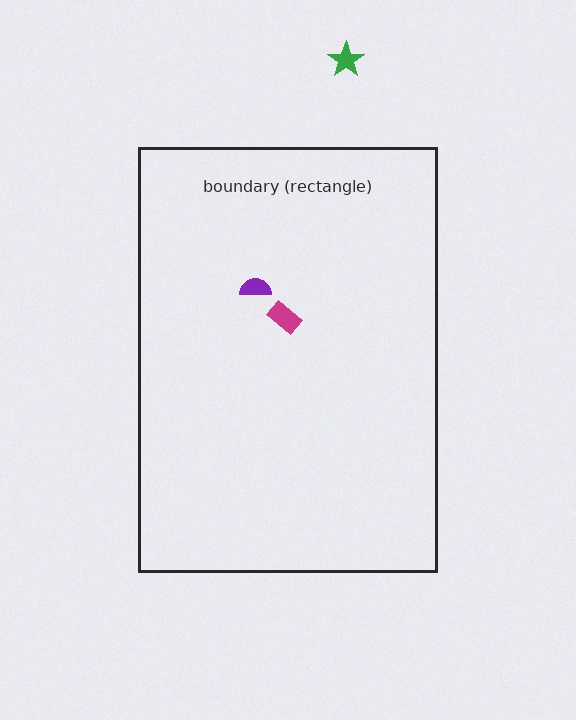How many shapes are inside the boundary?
2 inside, 1 outside.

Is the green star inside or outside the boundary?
Outside.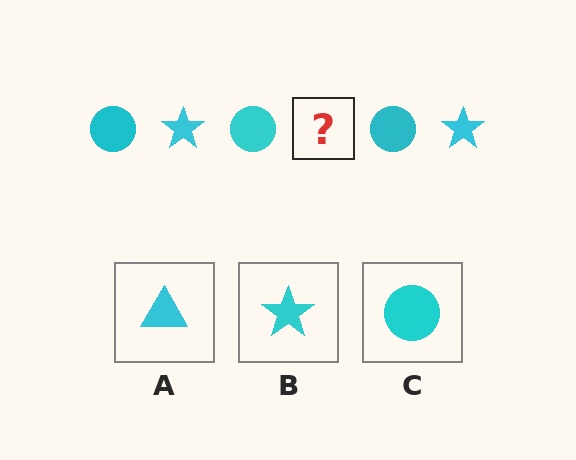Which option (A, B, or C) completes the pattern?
B.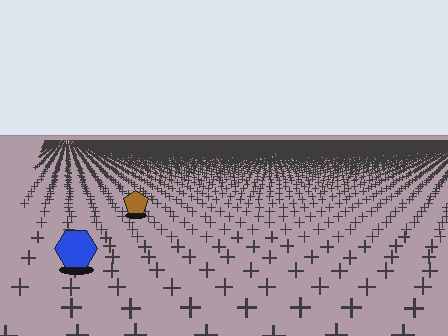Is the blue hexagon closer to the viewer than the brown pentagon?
Yes. The blue hexagon is closer — you can tell from the texture gradient: the ground texture is coarser near it.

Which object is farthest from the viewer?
The brown pentagon is farthest from the viewer. It appears smaller and the ground texture around it is denser.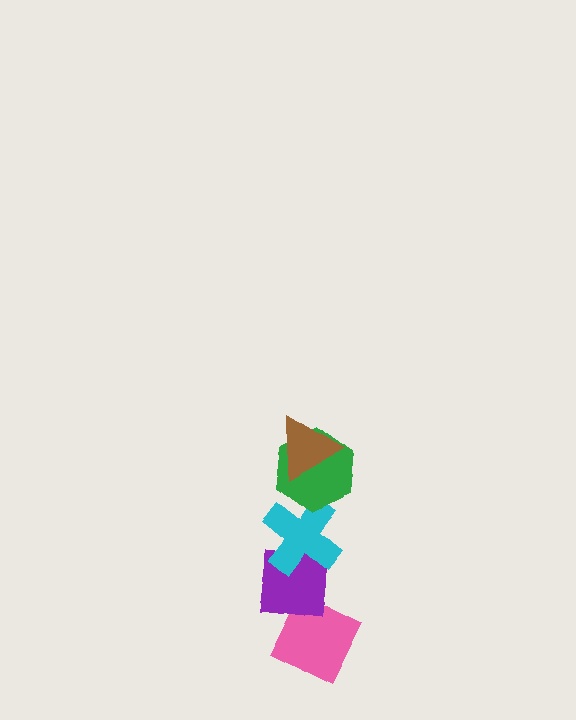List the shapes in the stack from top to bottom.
From top to bottom: the brown triangle, the green hexagon, the cyan cross, the purple square, the pink diamond.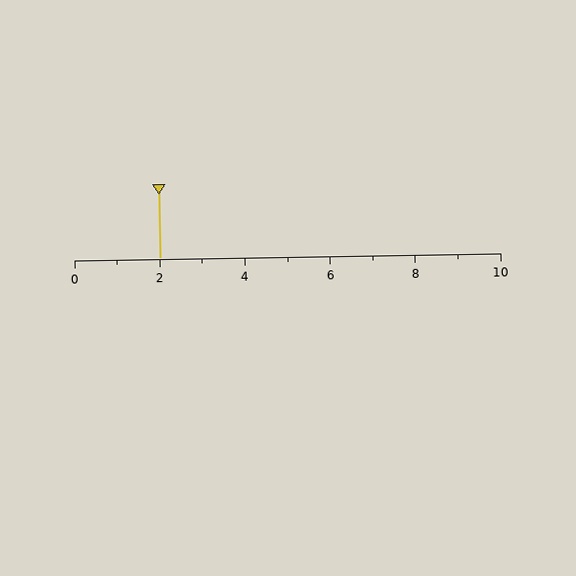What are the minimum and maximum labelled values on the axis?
The axis runs from 0 to 10.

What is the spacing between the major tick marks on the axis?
The major ticks are spaced 2 apart.